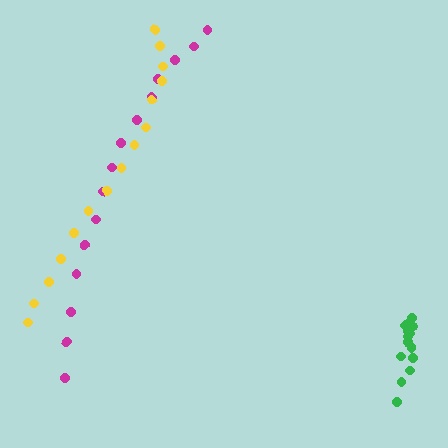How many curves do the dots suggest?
There are 3 distinct paths.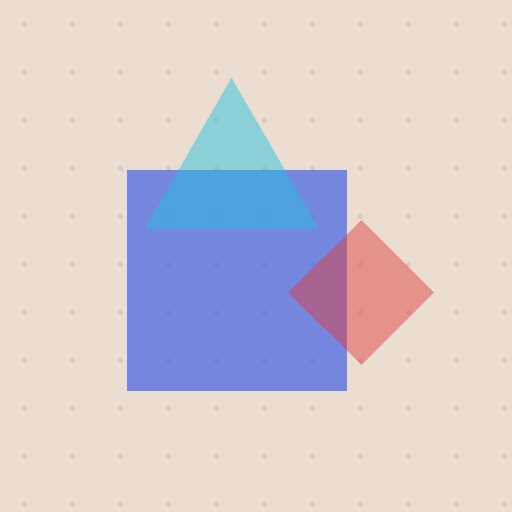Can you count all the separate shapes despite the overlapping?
Yes, there are 3 separate shapes.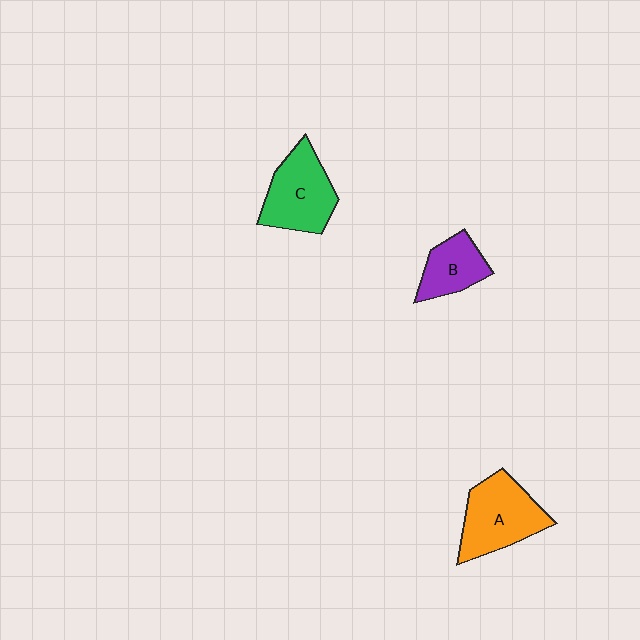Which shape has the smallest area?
Shape B (purple).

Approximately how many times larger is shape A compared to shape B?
Approximately 1.7 times.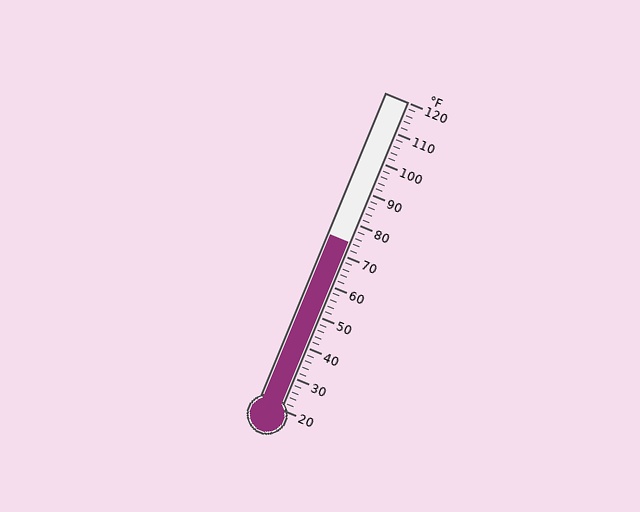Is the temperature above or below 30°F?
The temperature is above 30°F.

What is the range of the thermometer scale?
The thermometer scale ranges from 20°F to 120°F.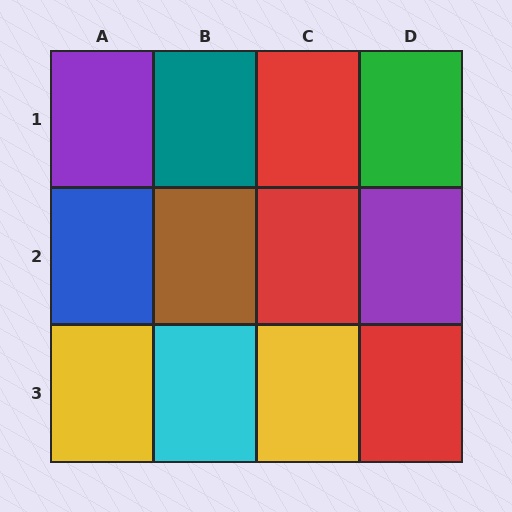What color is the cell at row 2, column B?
Brown.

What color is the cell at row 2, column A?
Blue.